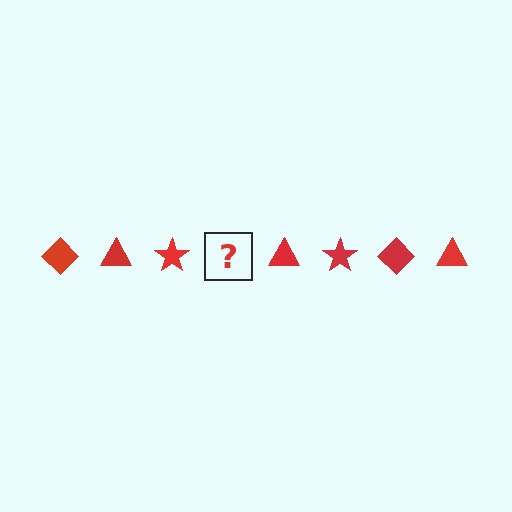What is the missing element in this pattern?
The missing element is a red diamond.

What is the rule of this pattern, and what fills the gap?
The rule is that the pattern cycles through diamond, triangle, star shapes in red. The gap should be filled with a red diamond.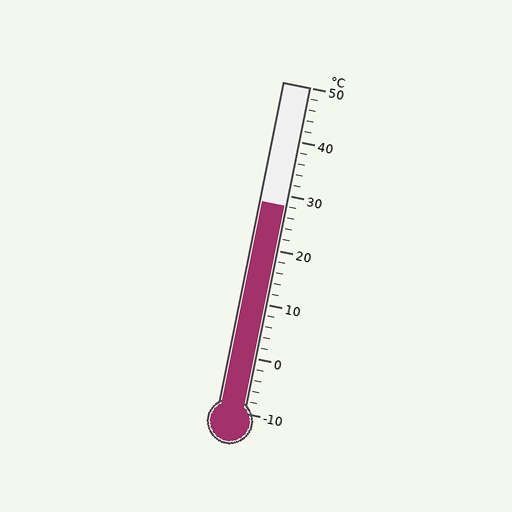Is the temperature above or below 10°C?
The temperature is above 10°C.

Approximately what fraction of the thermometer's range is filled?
The thermometer is filled to approximately 65% of its range.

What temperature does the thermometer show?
The thermometer shows approximately 28°C.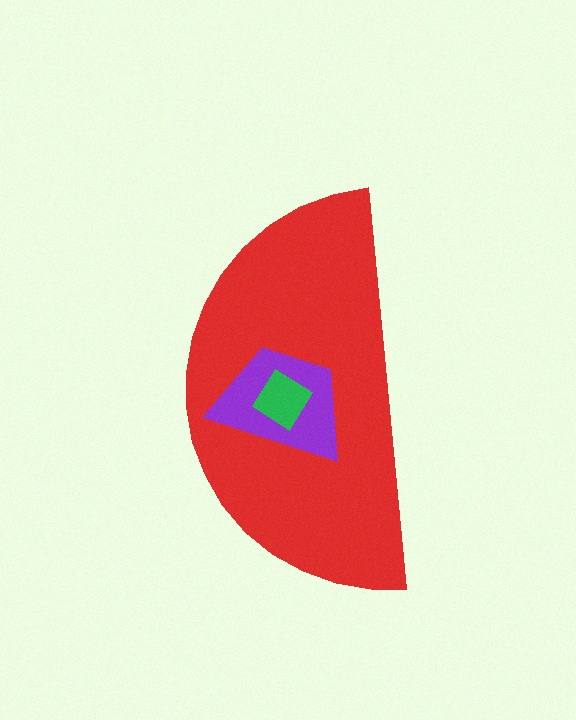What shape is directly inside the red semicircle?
The purple trapezoid.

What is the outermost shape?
The red semicircle.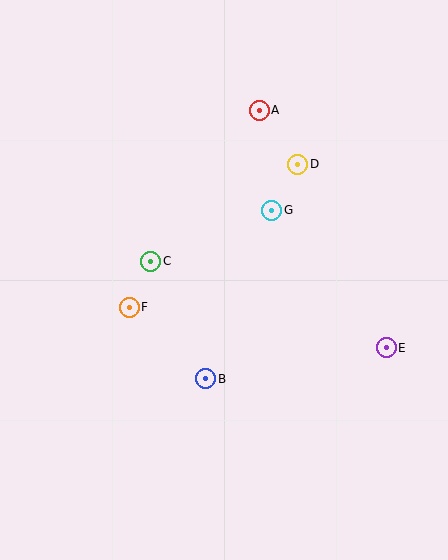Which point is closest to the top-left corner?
Point A is closest to the top-left corner.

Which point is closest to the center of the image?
Point C at (151, 261) is closest to the center.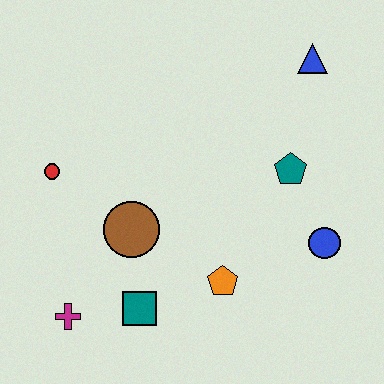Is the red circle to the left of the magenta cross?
Yes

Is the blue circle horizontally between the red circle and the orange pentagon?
No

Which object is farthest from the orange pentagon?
The blue triangle is farthest from the orange pentagon.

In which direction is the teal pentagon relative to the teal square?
The teal pentagon is to the right of the teal square.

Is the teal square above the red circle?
No